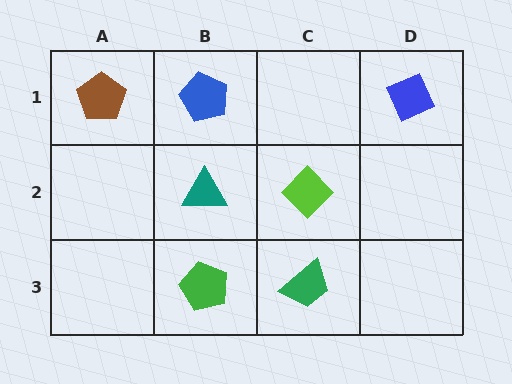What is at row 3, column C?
A green trapezoid.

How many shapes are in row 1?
3 shapes.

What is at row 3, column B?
A green pentagon.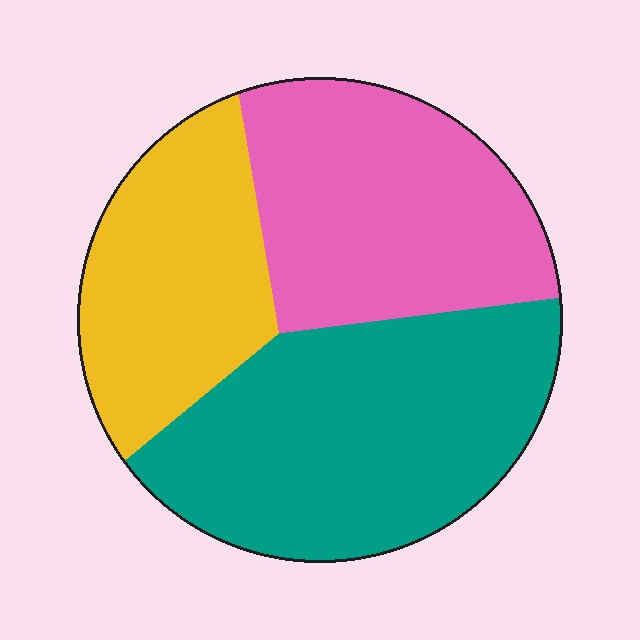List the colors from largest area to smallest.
From largest to smallest: teal, pink, yellow.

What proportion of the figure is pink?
Pink takes up between a sixth and a third of the figure.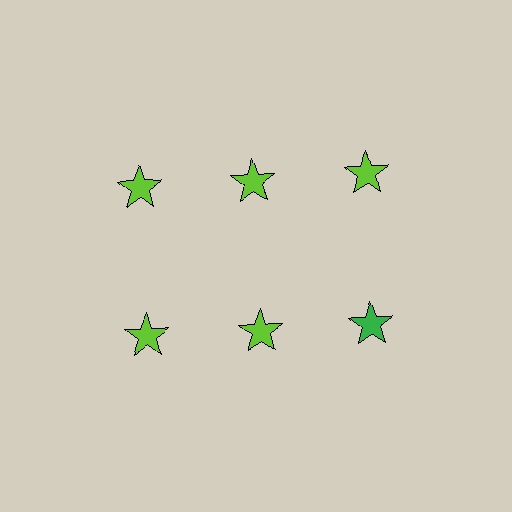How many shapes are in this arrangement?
There are 6 shapes arranged in a grid pattern.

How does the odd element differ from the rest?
It has a different color: green instead of lime.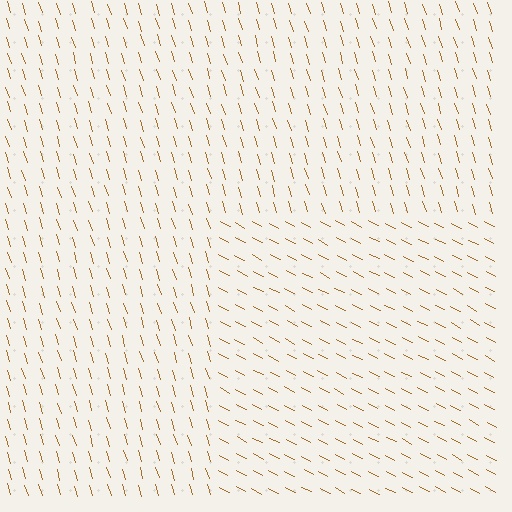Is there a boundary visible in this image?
Yes, there is a texture boundary formed by a change in line orientation.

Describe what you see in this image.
The image is filled with small brown line segments. A rectangle region in the image has lines oriented differently from the surrounding lines, creating a visible texture boundary.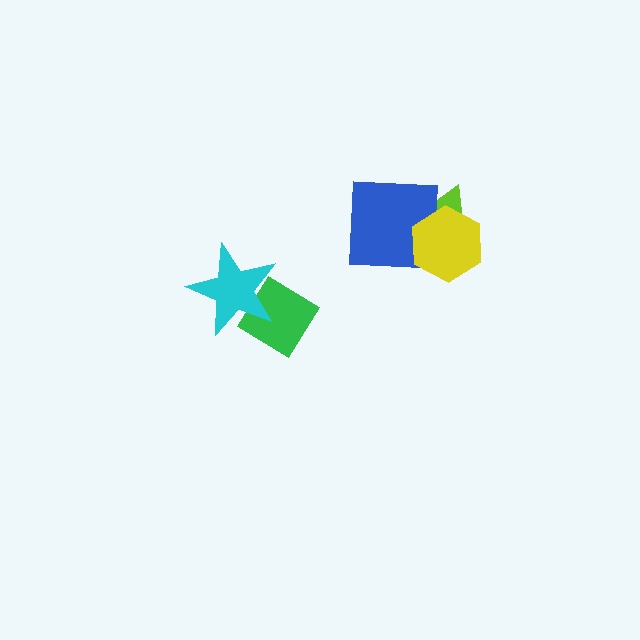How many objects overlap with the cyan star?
1 object overlaps with the cyan star.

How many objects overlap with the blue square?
2 objects overlap with the blue square.